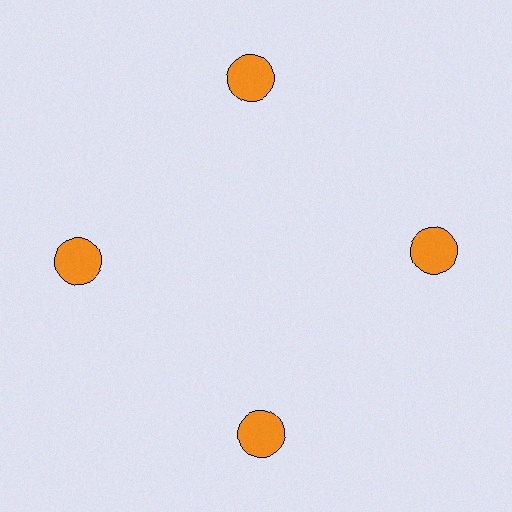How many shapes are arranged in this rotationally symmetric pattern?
There are 4 shapes, arranged in 4 groups of 1.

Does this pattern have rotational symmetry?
Yes, this pattern has 4-fold rotational symmetry. It looks the same after rotating 90 degrees around the center.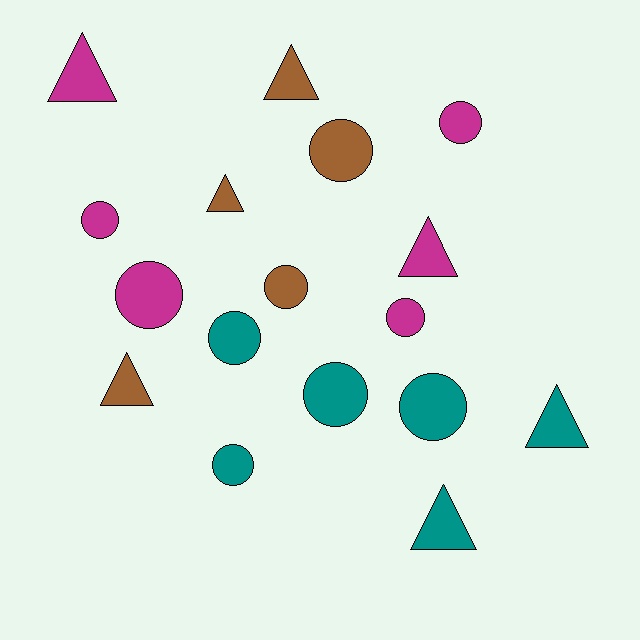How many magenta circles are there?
There are 4 magenta circles.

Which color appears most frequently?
Magenta, with 6 objects.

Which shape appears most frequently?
Circle, with 10 objects.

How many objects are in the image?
There are 17 objects.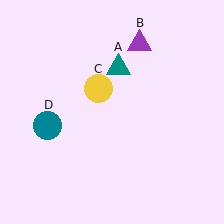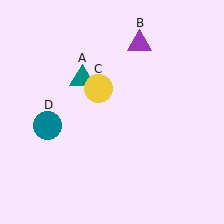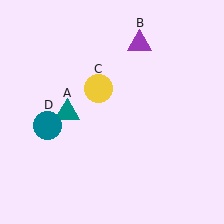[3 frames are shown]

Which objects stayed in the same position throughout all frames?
Purple triangle (object B) and yellow circle (object C) and teal circle (object D) remained stationary.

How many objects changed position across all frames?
1 object changed position: teal triangle (object A).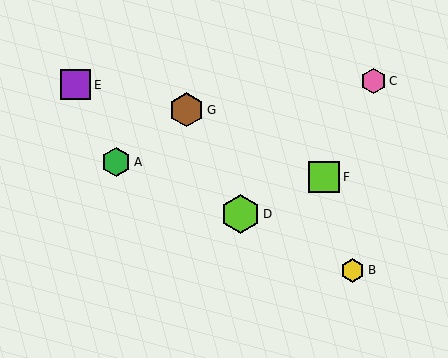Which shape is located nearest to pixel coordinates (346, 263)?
The yellow hexagon (labeled B) at (353, 270) is nearest to that location.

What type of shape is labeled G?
Shape G is a brown hexagon.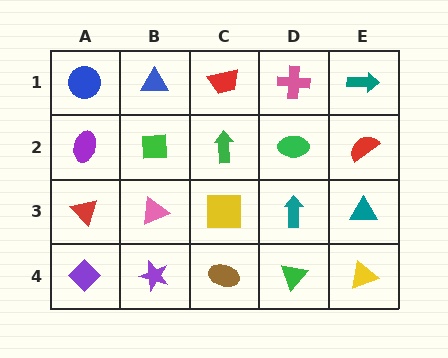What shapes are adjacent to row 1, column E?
A red semicircle (row 2, column E), a pink cross (row 1, column D).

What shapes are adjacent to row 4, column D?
A teal arrow (row 3, column D), a brown ellipse (row 4, column C), a yellow triangle (row 4, column E).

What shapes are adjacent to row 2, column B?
A blue triangle (row 1, column B), a pink triangle (row 3, column B), a purple ellipse (row 2, column A), a green arrow (row 2, column C).